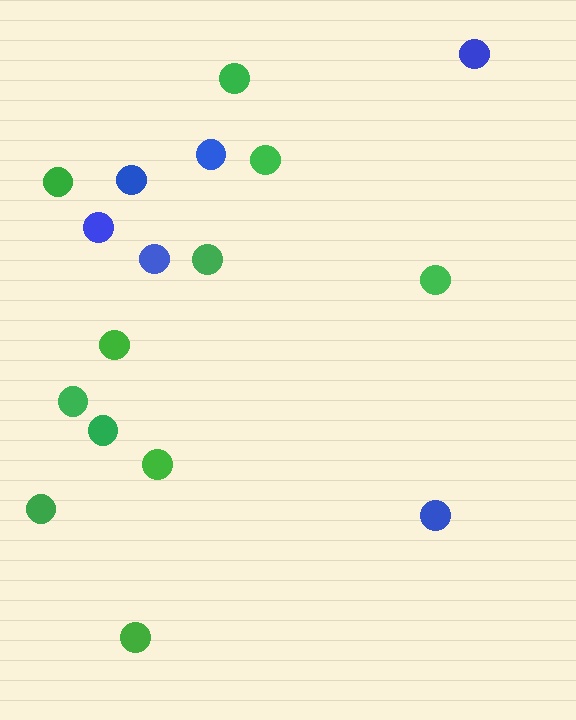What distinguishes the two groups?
There are 2 groups: one group of green circles (11) and one group of blue circles (6).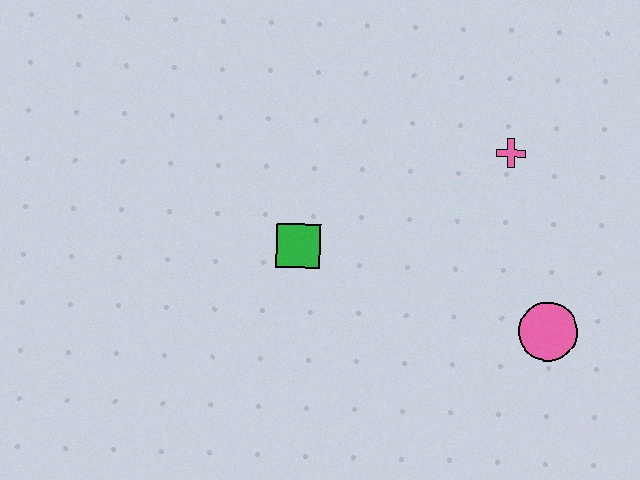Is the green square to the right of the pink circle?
No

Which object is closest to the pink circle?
The pink cross is closest to the pink circle.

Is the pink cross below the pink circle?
No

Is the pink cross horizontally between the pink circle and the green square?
Yes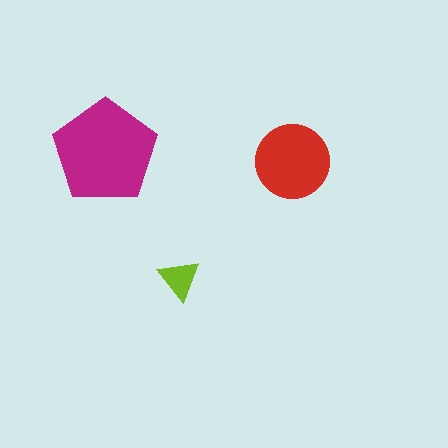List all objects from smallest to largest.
The lime triangle, the red circle, the magenta pentagon.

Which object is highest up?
The magenta pentagon is topmost.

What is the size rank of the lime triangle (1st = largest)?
3rd.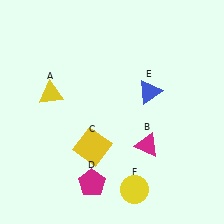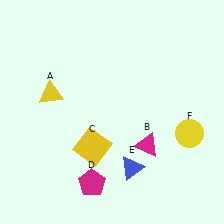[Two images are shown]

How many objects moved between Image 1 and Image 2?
2 objects moved between the two images.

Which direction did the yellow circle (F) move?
The yellow circle (F) moved up.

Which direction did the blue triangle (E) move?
The blue triangle (E) moved down.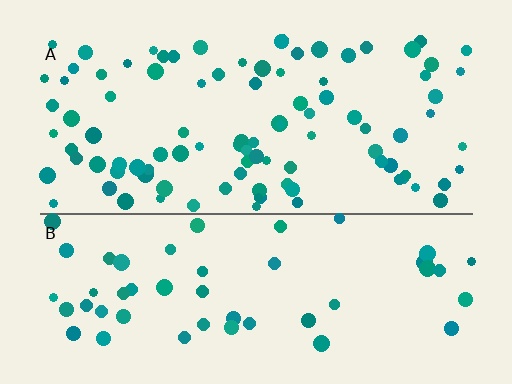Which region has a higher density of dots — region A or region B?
A (the top).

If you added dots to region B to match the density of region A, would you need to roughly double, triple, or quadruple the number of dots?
Approximately double.